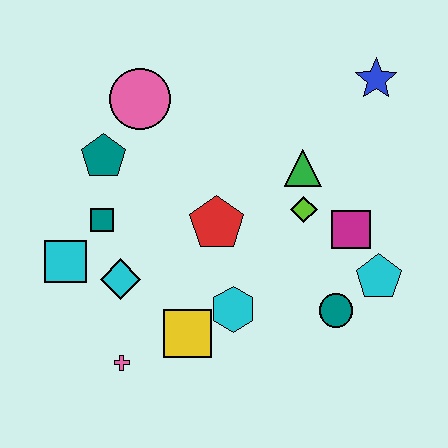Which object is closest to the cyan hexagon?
The yellow square is closest to the cyan hexagon.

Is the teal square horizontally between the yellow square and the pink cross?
No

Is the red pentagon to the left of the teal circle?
Yes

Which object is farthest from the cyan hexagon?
The blue star is farthest from the cyan hexagon.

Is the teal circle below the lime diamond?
Yes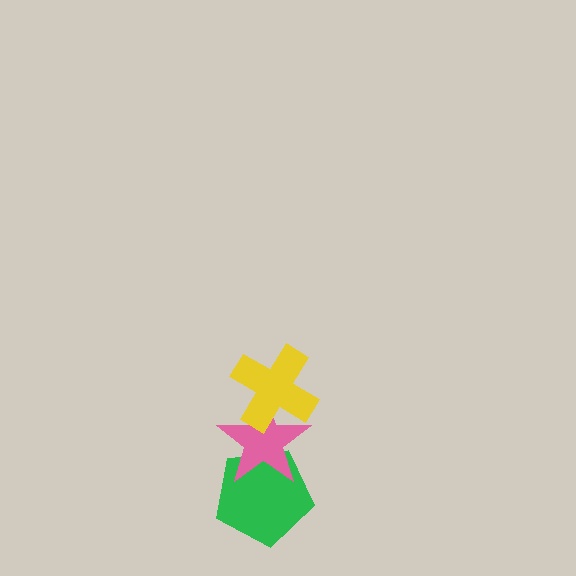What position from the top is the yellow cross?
The yellow cross is 1st from the top.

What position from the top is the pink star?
The pink star is 2nd from the top.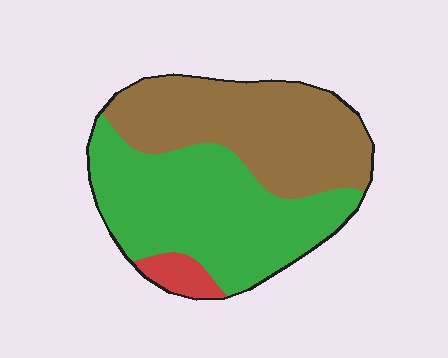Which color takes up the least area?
Red, at roughly 5%.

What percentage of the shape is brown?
Brown takes up about two fifths (2/5) of the shape.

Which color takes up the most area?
Green, at roughly 50%.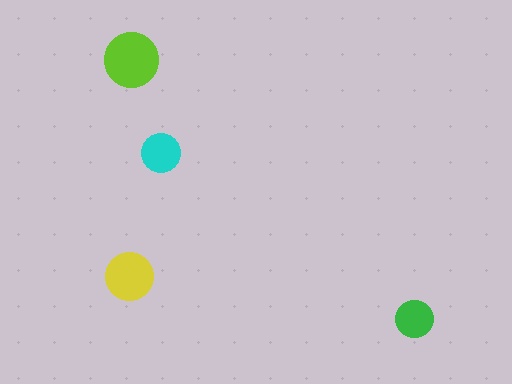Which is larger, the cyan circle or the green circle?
The cyan one.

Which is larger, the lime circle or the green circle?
The lime one.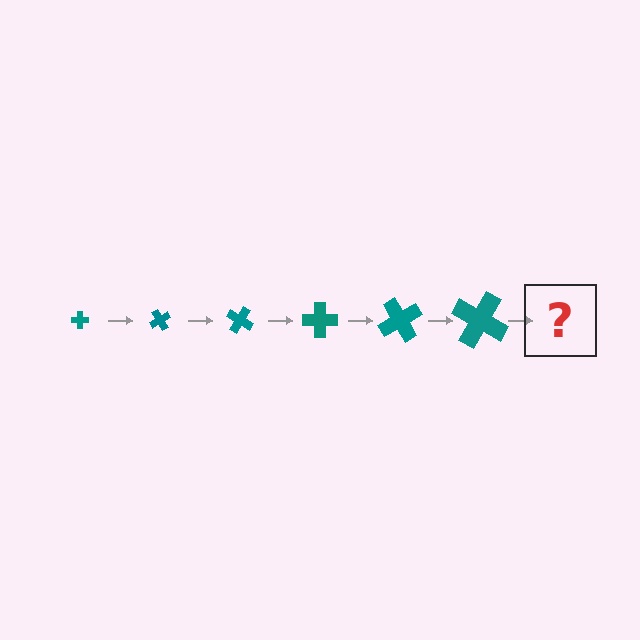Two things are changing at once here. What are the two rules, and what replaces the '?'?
The two rules are that the cross grows larger each step and it rotates 60 degrees each step. The '?' should be a cross, larger than the previous one and rotated 360 degrees from the start.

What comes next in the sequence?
The next element should be a cross, larger than the previous one and rotated 360 degrees from the start.